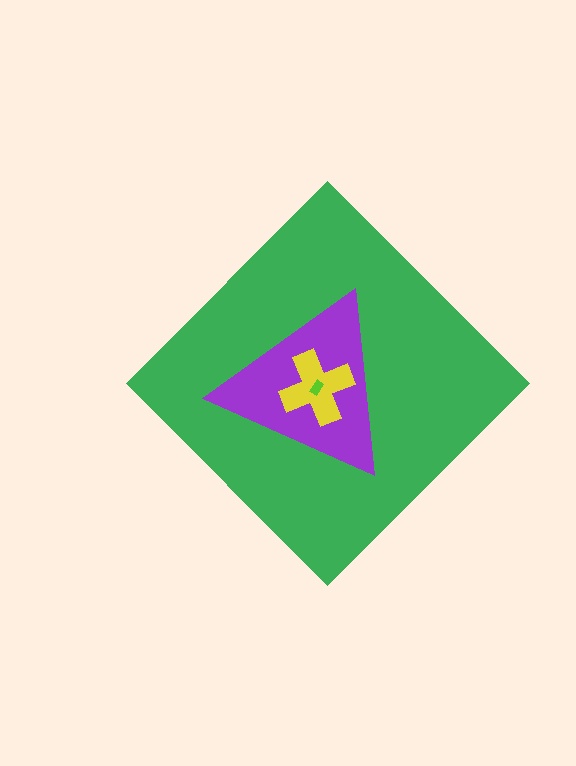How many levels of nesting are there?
4.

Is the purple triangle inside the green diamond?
Yes.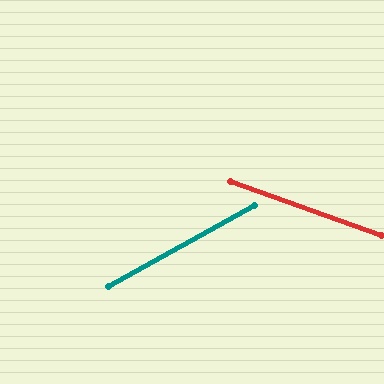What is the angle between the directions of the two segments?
Approximately 48 degrees.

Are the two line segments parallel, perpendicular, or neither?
Neither parallel nor perpendicular — they differ by about 48°.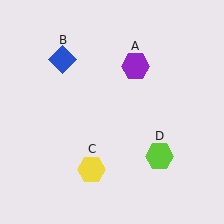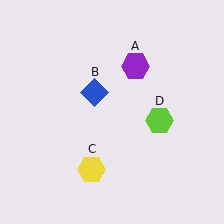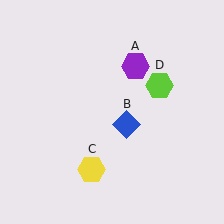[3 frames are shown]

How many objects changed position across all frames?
2 objects changed position: blue diamond (object B), lime hexagon (object D).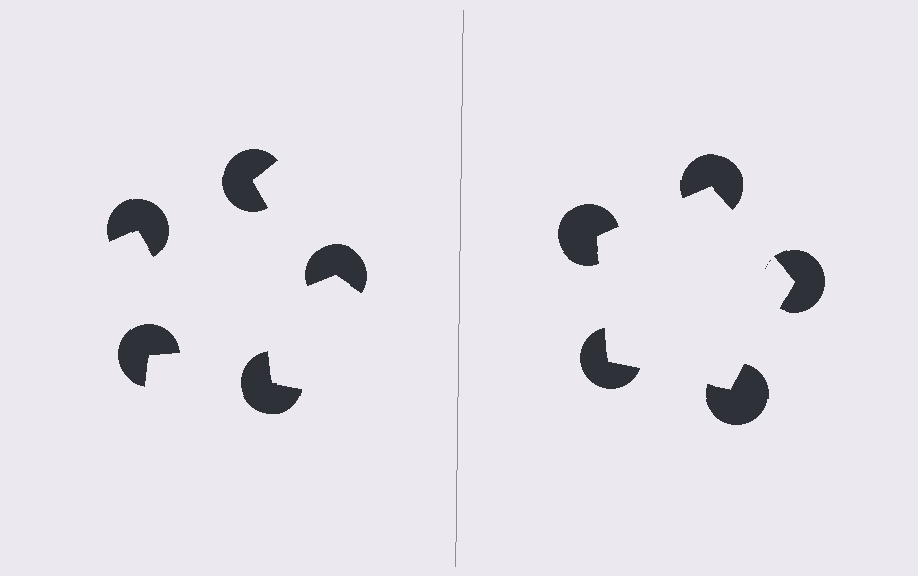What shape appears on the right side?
An illusory pentagon.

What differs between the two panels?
The pac-man discs are positioned identically on both sides; only the wedge orientations differ. On the right they align to a pentagon; on the left they are misaligned.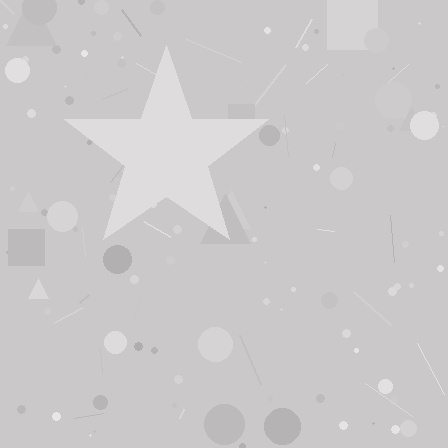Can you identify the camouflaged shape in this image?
The camouflaged shape is a star.